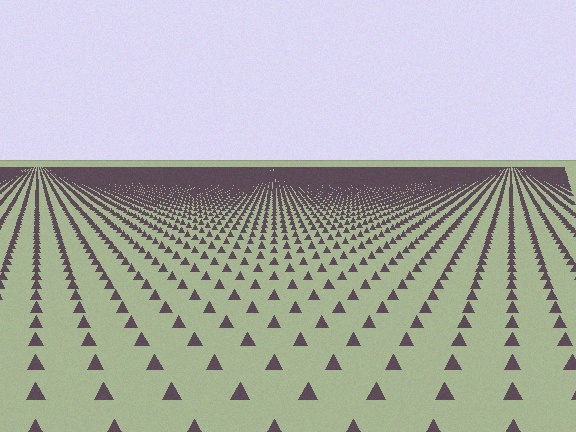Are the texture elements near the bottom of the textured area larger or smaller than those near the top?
Larger. Near the bottom, elements are closer to the viewer and appear at a bigger on-screen size.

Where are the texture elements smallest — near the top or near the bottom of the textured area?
Near the top.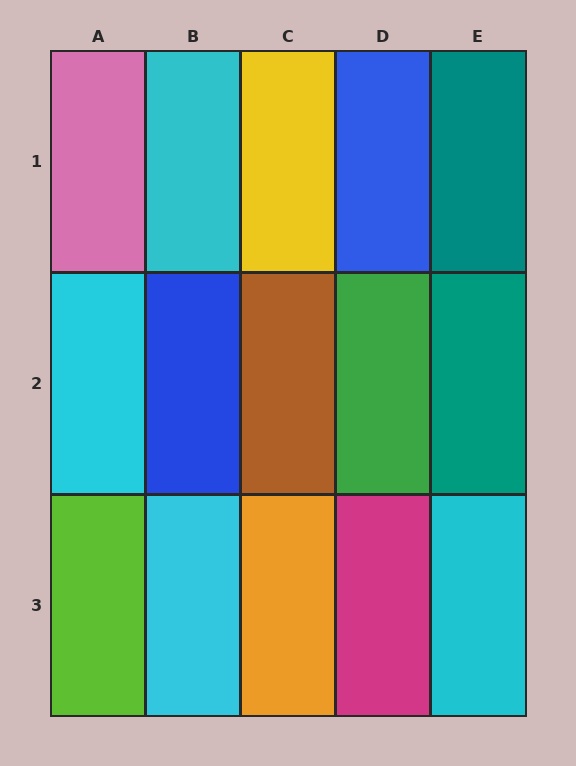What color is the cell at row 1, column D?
Blue.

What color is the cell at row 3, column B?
Cyan.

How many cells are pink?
1 cell is pink.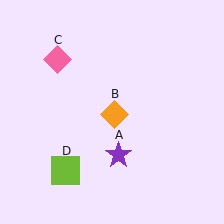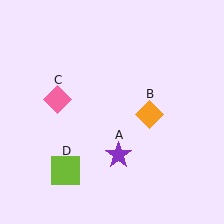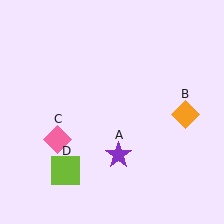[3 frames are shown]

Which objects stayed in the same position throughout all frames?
Purple star (object A) and lime square (object D) remained stationary.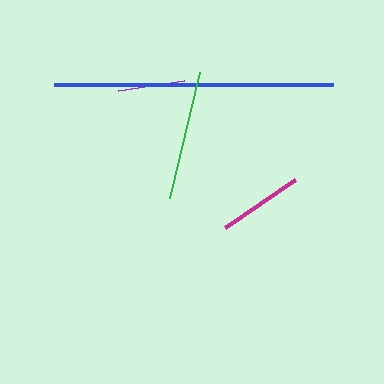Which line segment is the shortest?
The purple line is the shortest at approximately 67 pixels.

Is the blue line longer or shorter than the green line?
The blue line is longer than the green line.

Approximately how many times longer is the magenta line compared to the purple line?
The magenta line is approximately 1.3 times the length of the purple line.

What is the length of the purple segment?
The purple segment is approximately 67 pixels long.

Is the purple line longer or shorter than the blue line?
The blue line is longer than the purple line.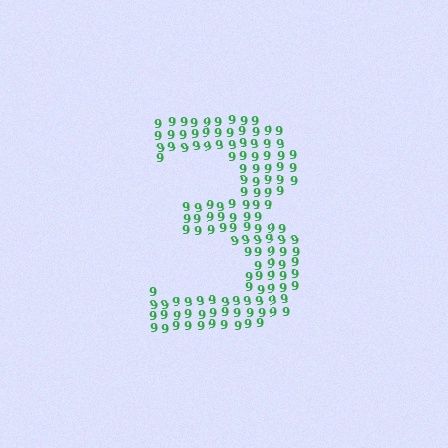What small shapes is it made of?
It is made of small digit 9's.